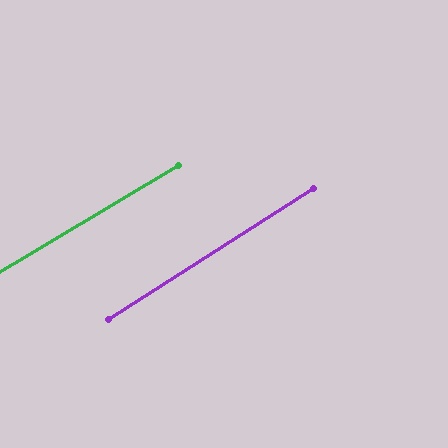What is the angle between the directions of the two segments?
Approximately 2 degrees.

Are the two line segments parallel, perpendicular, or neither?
Parallel — their directions differ by only 1.8°.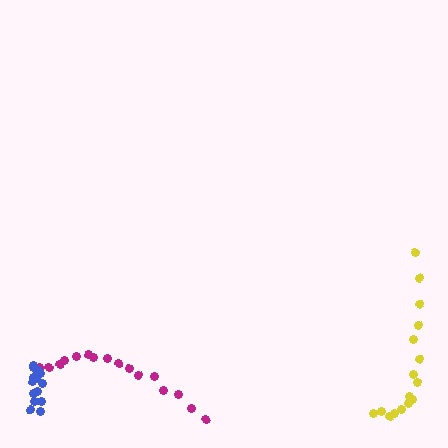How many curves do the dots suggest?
There are 3 distinct paths.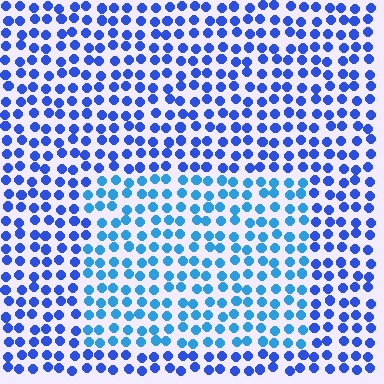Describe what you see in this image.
The image is filled with small blue elements in a uniform arrangement. A rectangle-shaped region is visible where the elements are tinted to a slightly different hue, forming a subtle color boundary.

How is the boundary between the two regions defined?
The boundary is defined purely by a slight shift in hue (about 26 degrees). Spacing, size, and orientation are identical on both sides.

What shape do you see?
I see a rectangle.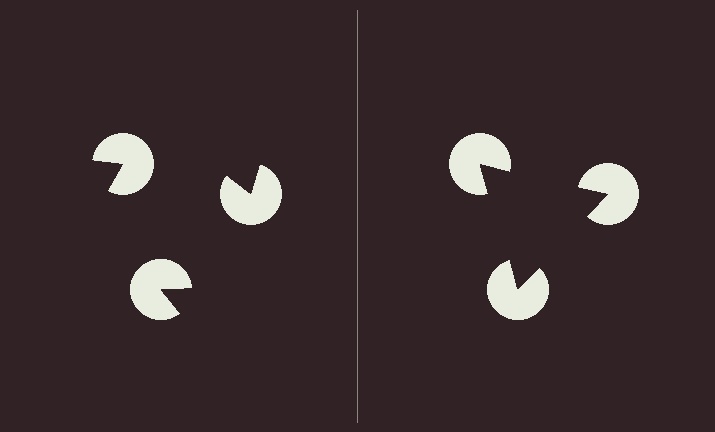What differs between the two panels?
The pac-man discs are positioned identically on both sides; only the wedge orientations differ. On the right they align to a triangle; on the left they are misaligned.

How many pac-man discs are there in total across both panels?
6 — 3 on each side.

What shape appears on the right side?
An illusory triangle.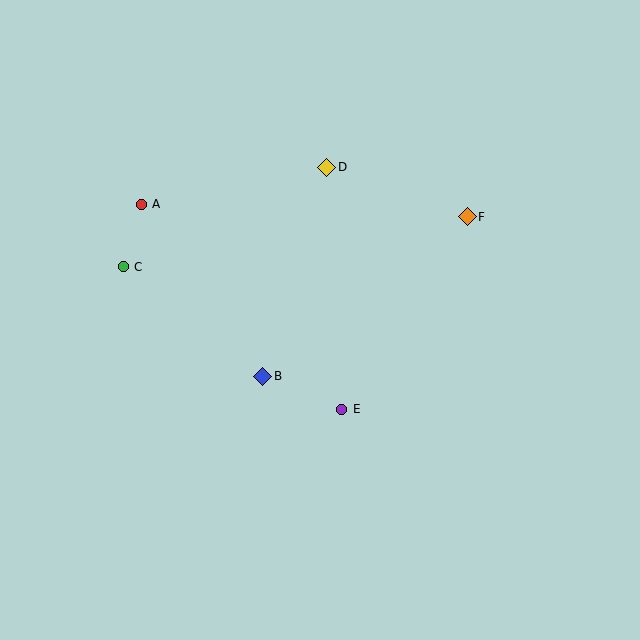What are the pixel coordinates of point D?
Point D is at (327, 167).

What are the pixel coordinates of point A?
Point A is at (141, 204).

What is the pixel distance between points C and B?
The distance between C and B is 177 pixels.